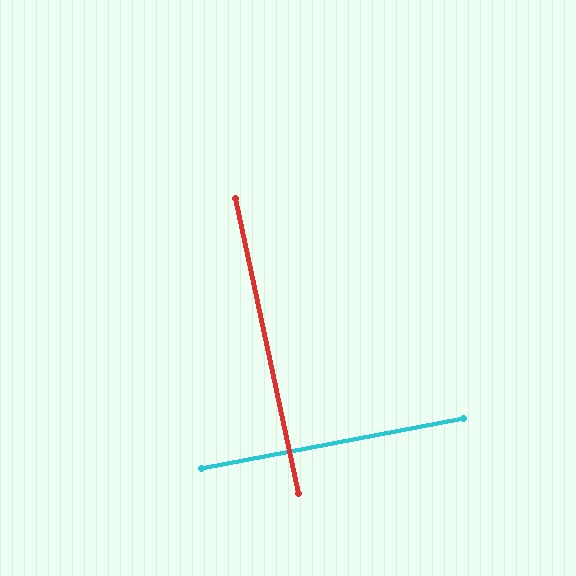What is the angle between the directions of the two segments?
Approximately 89 degrees.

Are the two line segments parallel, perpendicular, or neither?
Perpendicular — they meet at approximately 89°.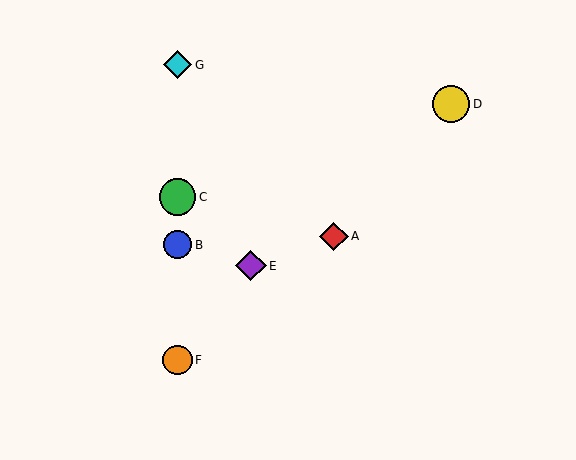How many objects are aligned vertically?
4 objects (B, C, F, G) are aligned vertically.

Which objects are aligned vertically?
Objects B, C, F, G are aligned vertically.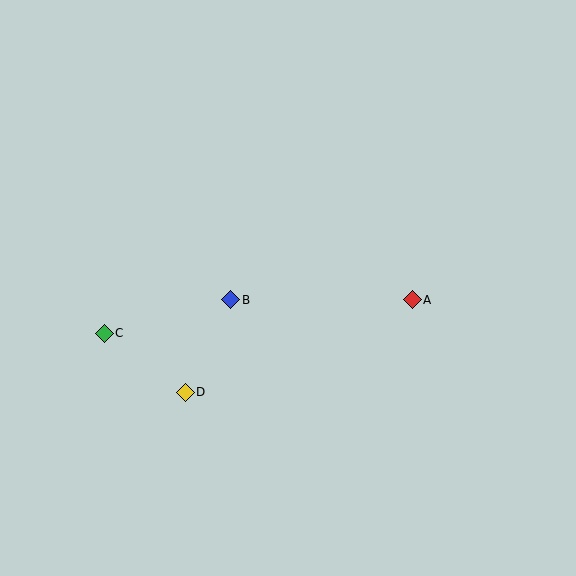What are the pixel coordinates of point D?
Point D is at (185, 392).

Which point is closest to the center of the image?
Point B at (231, 300) is closest to the center.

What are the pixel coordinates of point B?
Point B is at (231, 300).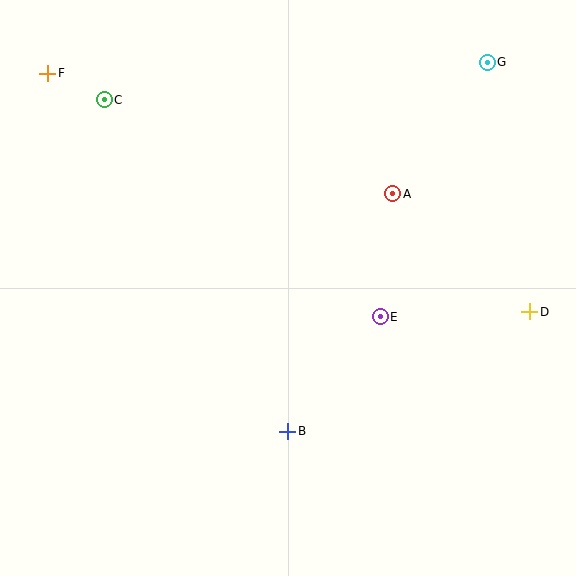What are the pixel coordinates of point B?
Point B is at (288, 431).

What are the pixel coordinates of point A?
Point A is at (393, 194).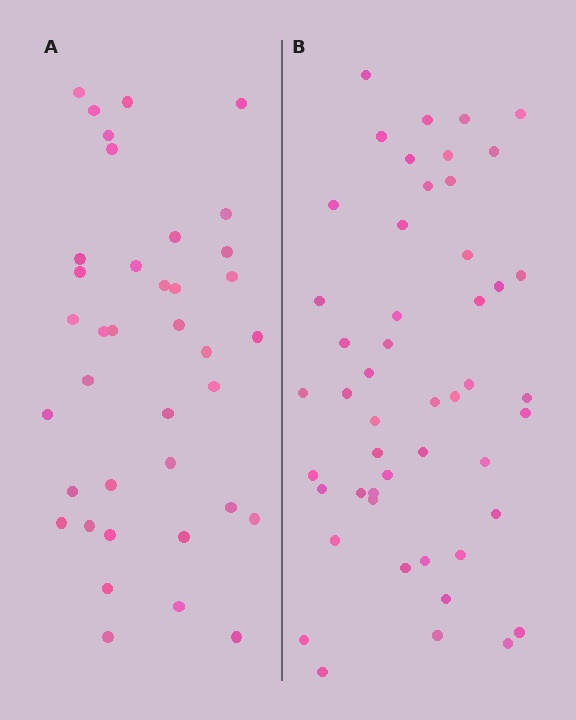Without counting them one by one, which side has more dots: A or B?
Region B (the right region) has more dots.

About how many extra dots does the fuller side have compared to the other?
Region B has roughly 12 or so more dots than region A.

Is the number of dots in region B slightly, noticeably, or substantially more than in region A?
Region B has noticeably more, but not dramatically so. The ratio is roughly 1.3 to 1.